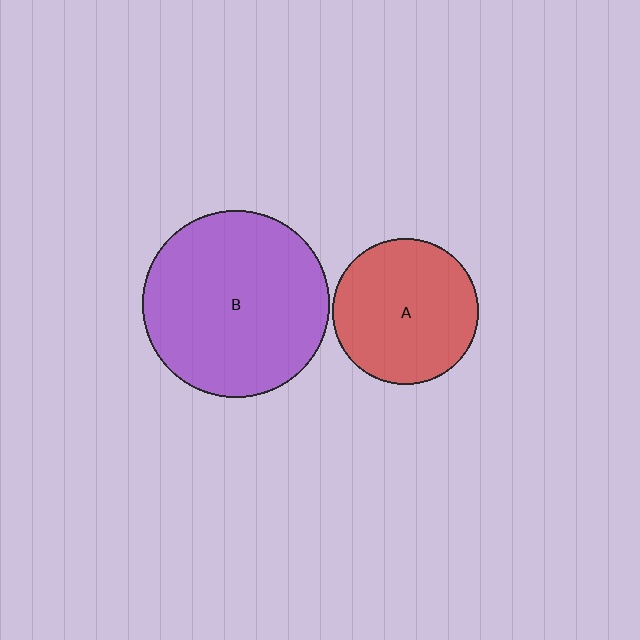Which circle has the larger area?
Circle B (purple).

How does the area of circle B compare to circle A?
Approximately 1.6 times.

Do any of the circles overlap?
No, none of the circles overlap.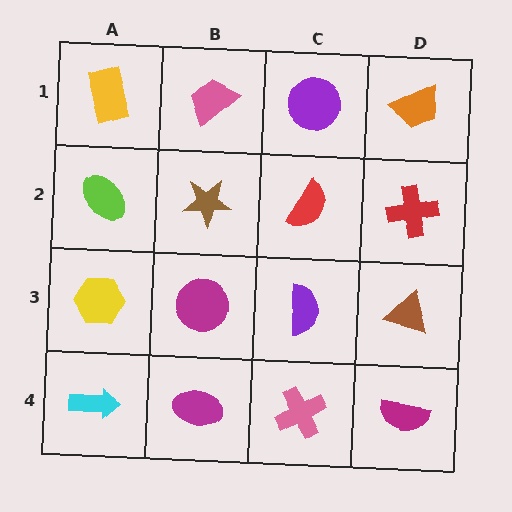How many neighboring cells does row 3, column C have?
4.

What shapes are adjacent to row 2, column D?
An orange trapezoid (row 1, column D), a brown triangle (row 3, column D), a red semicircle (row 2, column C).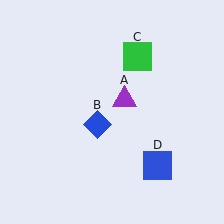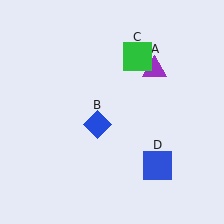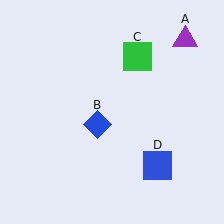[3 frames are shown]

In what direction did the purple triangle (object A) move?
The purple triangle (object A) moved up and to the right.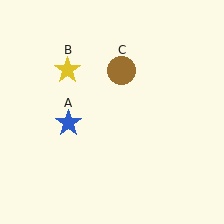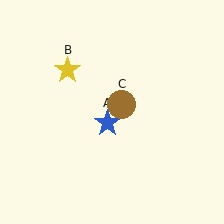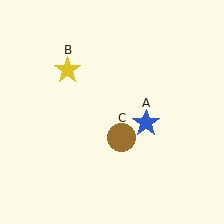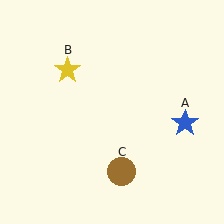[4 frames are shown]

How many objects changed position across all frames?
2 objects changed position: blue star (object A), brown circle (object C).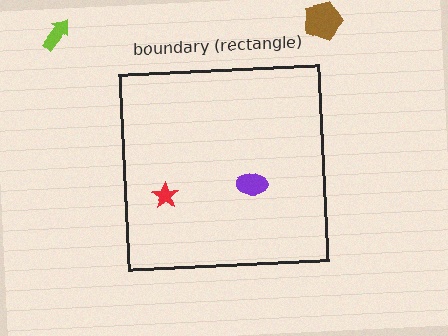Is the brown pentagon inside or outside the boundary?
Outside.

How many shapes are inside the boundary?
2 inside, 2 outside.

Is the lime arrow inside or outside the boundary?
Outside.